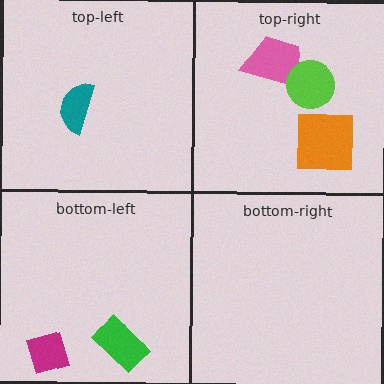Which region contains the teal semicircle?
The top-left region.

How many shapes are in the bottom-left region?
2.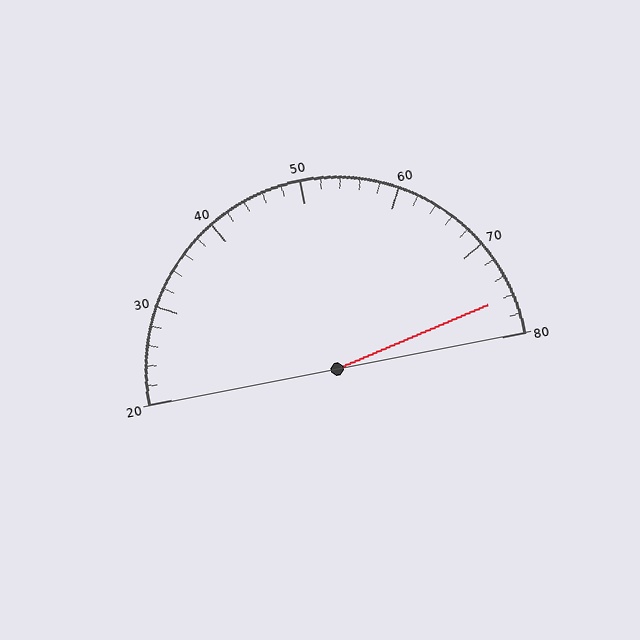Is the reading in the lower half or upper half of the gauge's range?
The reading is in the upper half of the range (20 to 80).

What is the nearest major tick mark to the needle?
The nearest major tick mark is 80.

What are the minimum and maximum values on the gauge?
The gauge ranges from 20 to 80.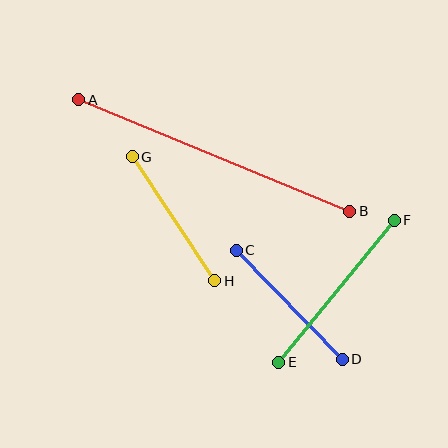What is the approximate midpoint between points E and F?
The midpoint is at approximately (336, 291) pixels.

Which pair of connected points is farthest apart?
Points A and B are farthest apart.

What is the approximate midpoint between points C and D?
The midpoint is at approximately (289, 305) pixels.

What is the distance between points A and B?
The distance is approximately 293 pixels.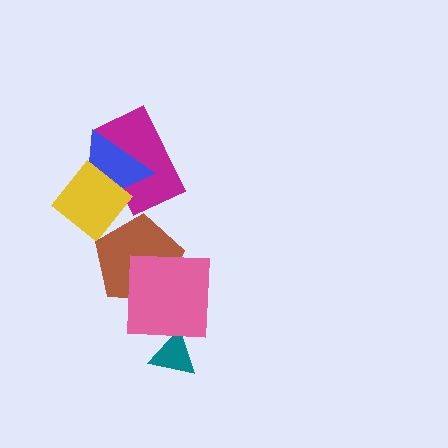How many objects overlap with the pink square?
2 objects overlap with the pink square.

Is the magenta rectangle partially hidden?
Yes, it is partially covered by another shape.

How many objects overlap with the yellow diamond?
3 objects overlap with the yellow diamond.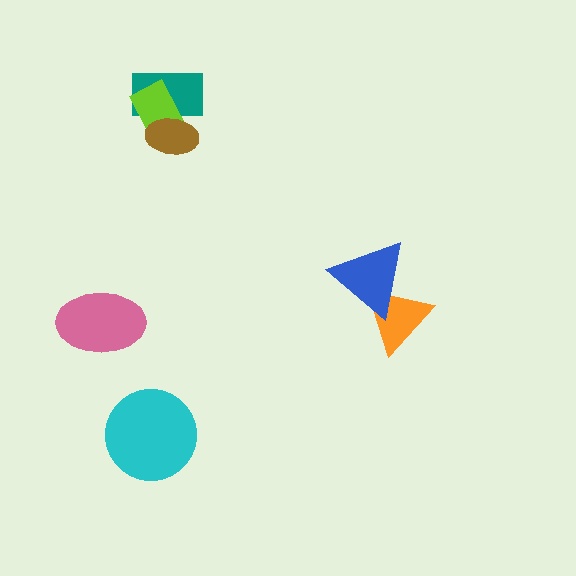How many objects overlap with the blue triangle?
1 object overlaps with the blue triangle.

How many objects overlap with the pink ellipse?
0 objects overlap with the pink ellipse.